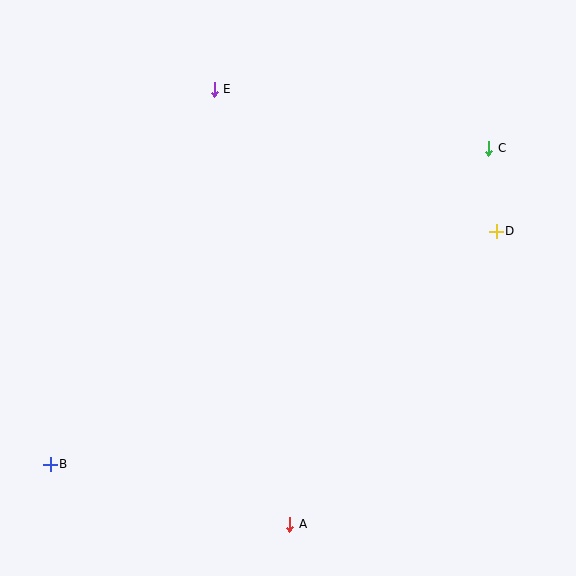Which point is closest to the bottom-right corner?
Point A is closest to the bottom-right corner.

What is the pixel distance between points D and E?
The distance between D and E is 316 pixels.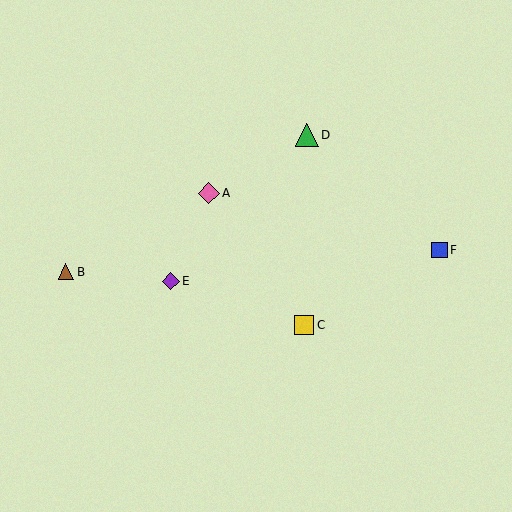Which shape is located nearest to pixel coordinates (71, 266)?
The brown triangle (labeled B) at (66, 272) is nearest to that location.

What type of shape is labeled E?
Shape E is a purple diamond.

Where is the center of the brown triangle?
The center of the brown triangle is at (66, 272).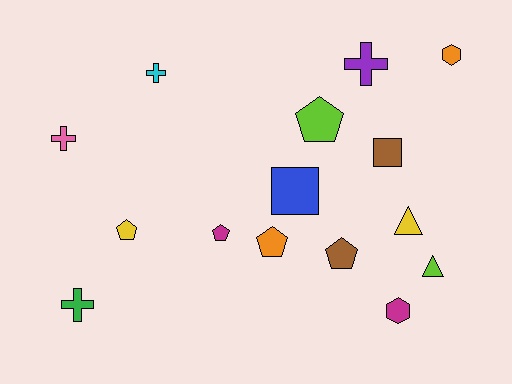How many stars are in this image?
There are no stars.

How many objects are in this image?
There are 15 objects.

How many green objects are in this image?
There is 1 green object.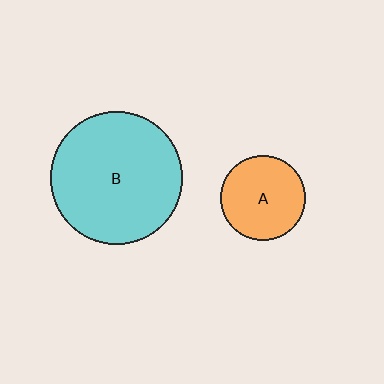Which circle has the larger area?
Circle B (cyan).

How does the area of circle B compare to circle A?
Approximately 2.4 times.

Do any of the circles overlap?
No, none of the circles overlap.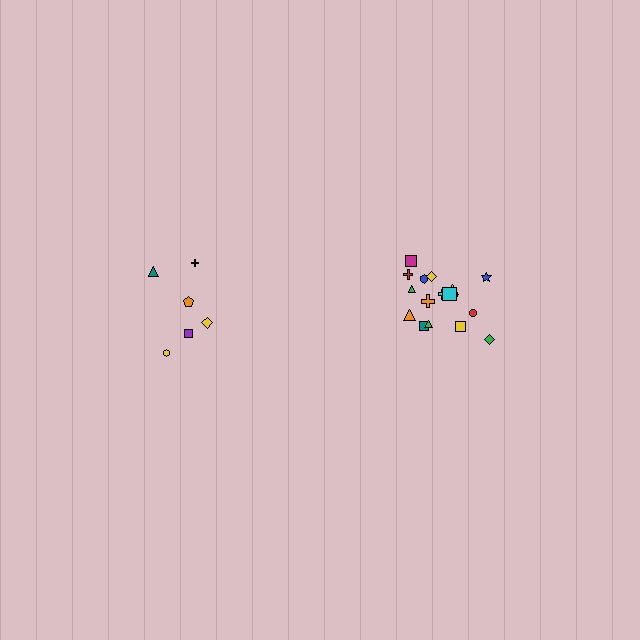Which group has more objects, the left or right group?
The right group.